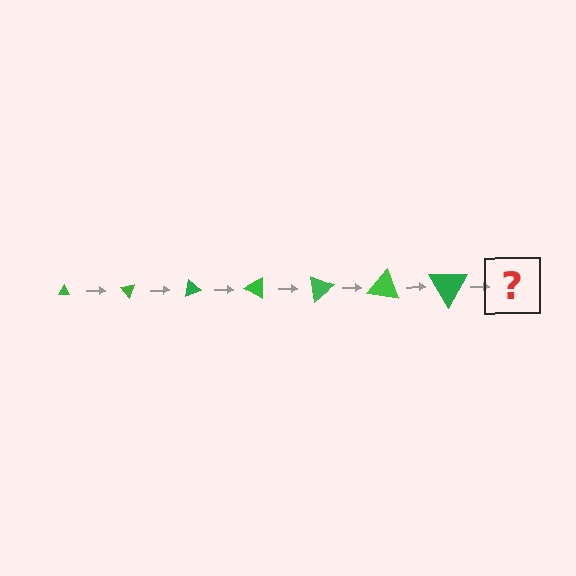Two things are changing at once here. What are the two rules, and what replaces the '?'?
The two rules are that the triangle grows larger each step and it rotates 50 degrees each step. The '?' should be a triangle, larger than the previous one and rotated 350 degrees from the start.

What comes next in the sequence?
The next element should be a triangle, larger than the previous one and rotated 350 degrees from the start.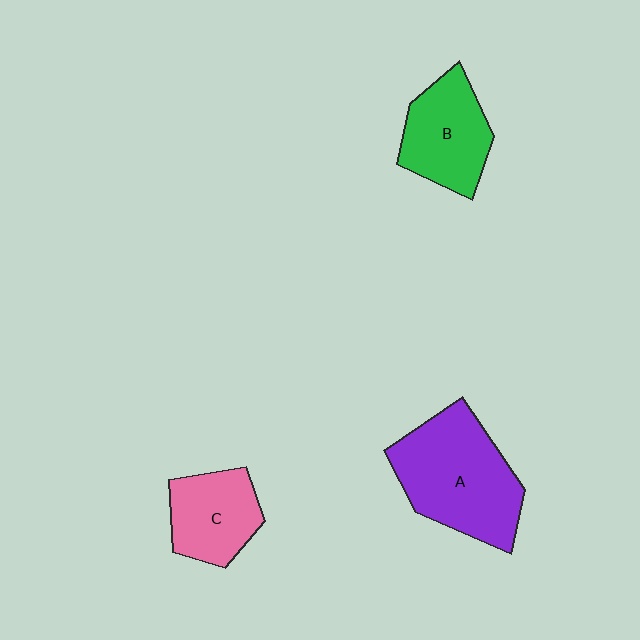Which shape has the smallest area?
Shape C (pink).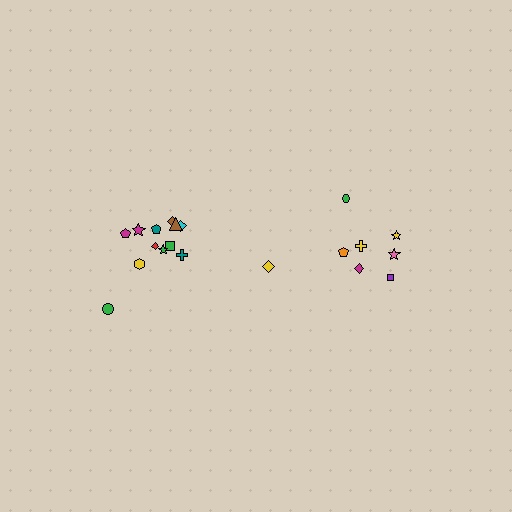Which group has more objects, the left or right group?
The left group.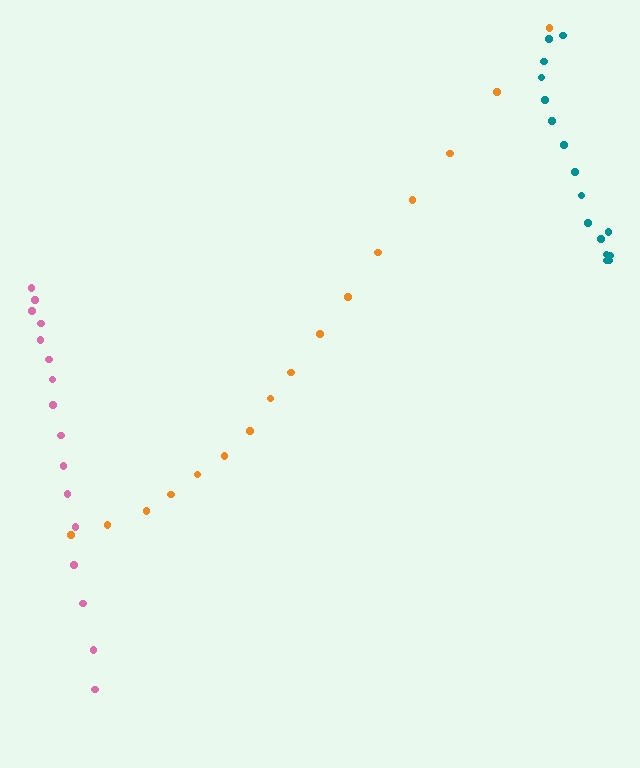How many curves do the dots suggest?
There are 3 distinct paths.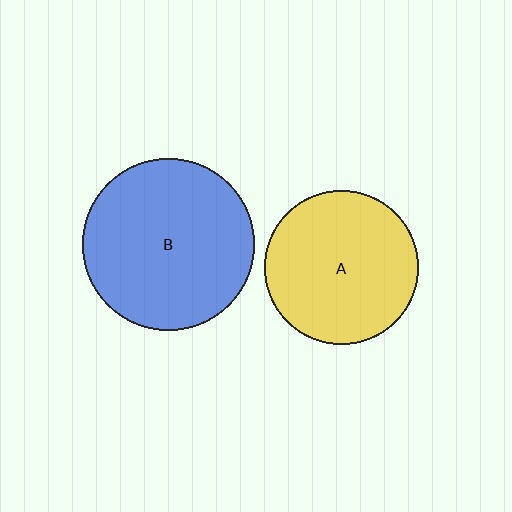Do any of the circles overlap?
No, none of the circles overlap.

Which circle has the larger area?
Circle B (blue).